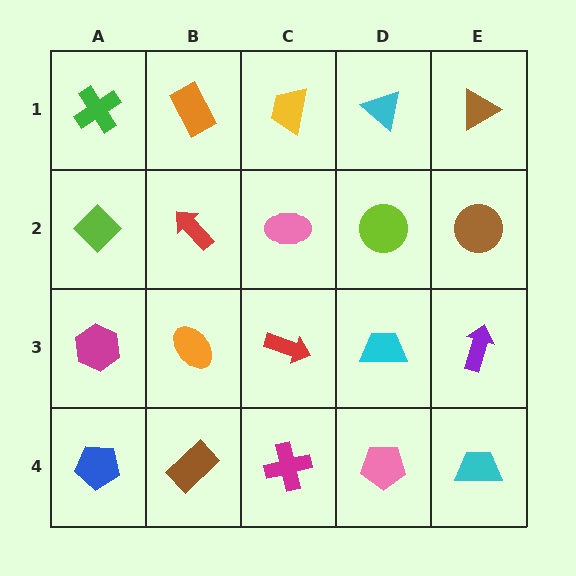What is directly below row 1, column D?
A lime circle.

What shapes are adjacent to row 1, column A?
A lime diamond (row 2, column A), an orange rectangle (row 1, column B).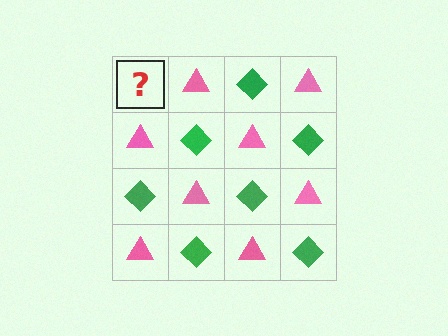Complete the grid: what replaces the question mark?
The question mark should be replaced with a green diamond.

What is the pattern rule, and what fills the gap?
The rule is that it alternates green diamond and pink triangle in a checkerboard pattern. The gap should be filled with a green diamond.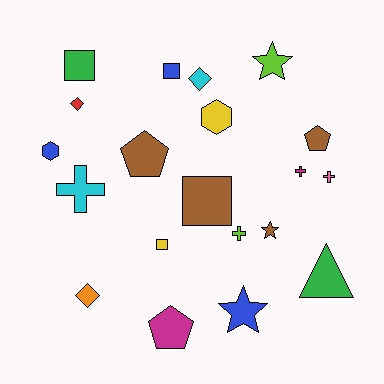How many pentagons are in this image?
There are 3 pentagons.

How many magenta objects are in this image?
There are 2 magenta objects.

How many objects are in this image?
There are 20 objects.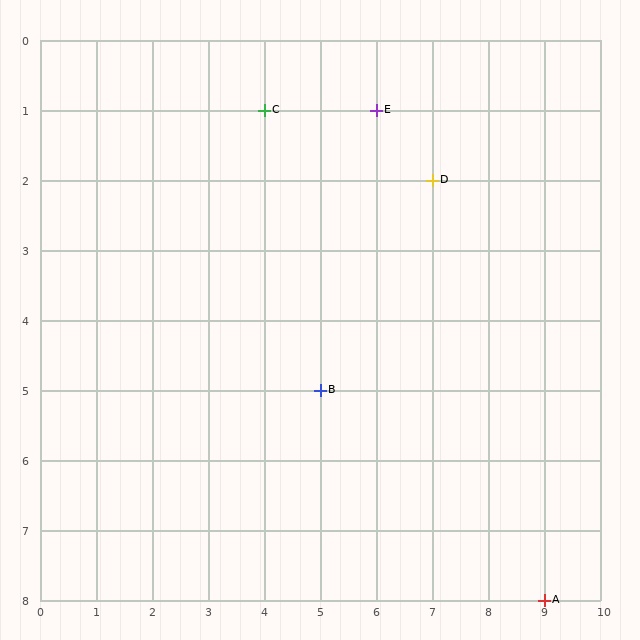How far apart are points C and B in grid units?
Points C and B are 1 column and 4 rows apart (about 4.1 grid units diagonally).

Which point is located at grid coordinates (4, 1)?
Point C is at (4, 1).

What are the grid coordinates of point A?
Point A is at grid coordinates (9, 8).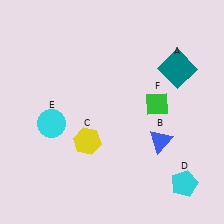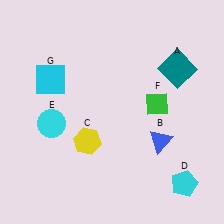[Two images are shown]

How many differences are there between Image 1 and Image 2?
There is 1 difference between the two images.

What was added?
A cyan square (G) was added in Image 2.